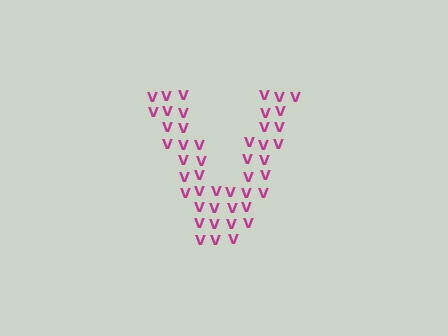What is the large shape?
The large shape is the letter V.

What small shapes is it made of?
It is made of small letter V's.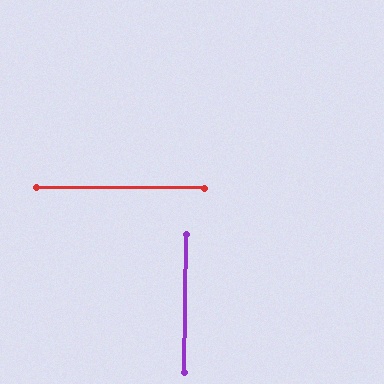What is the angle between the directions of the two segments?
Approximately 89 degrees.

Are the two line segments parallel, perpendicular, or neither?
Perpendicular — they meet at approximately 89°.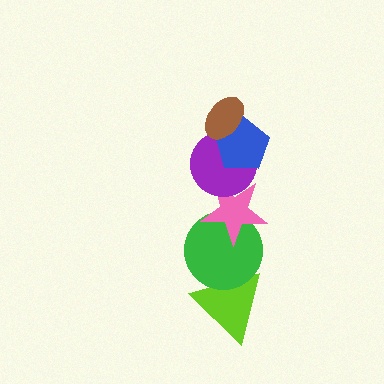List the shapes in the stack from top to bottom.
From top to bottom: the brown ellipse, the blue pentagon, the purple circle, the pink star, the green circle, the lime triangle.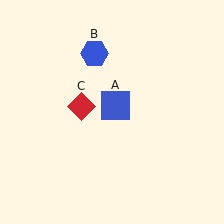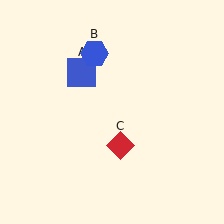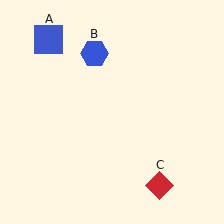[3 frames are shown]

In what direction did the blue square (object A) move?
The blue square (object A) moved up and to the left.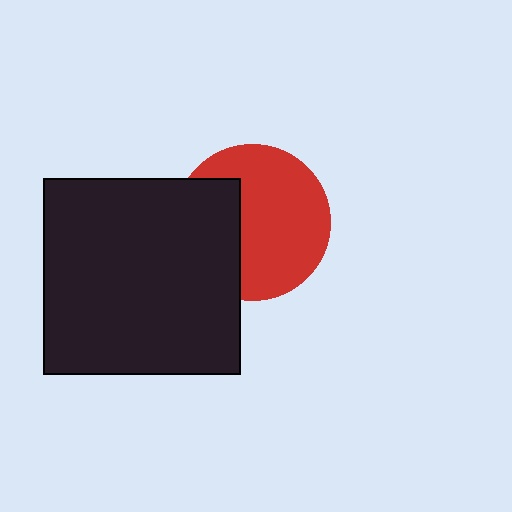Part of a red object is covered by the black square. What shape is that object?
It is a circle.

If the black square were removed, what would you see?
You would see the complete red circle.